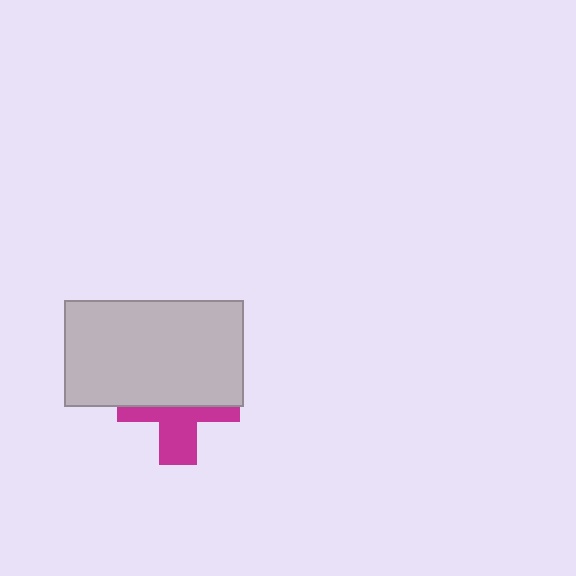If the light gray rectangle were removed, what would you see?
You would see the complete magenta cross.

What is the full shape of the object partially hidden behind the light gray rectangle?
The partially hidden object is a magenta cross.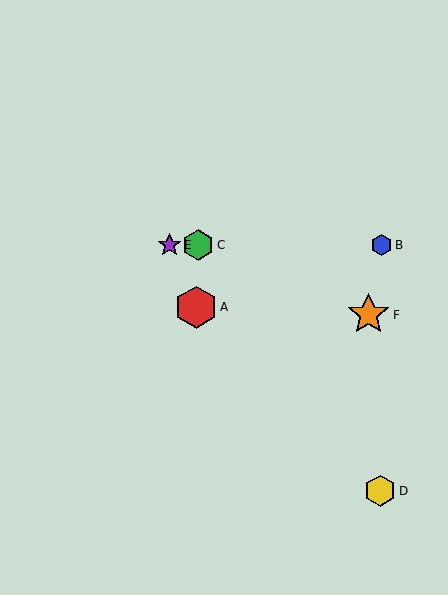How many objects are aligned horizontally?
3 objects (B, C, E) are aligned horizontally.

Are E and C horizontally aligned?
Yes, both are at y≈245.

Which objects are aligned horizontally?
Objects B, C, E are aligned horizontally.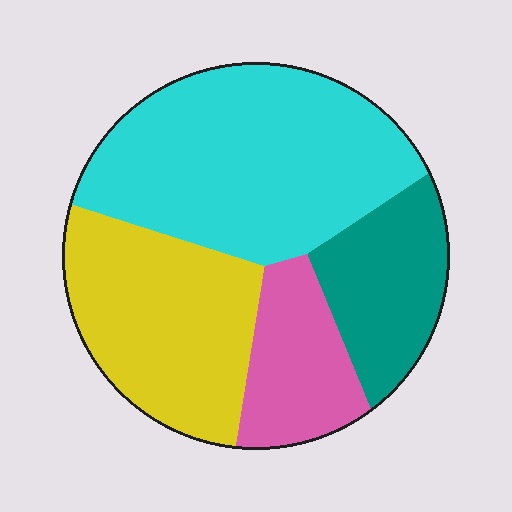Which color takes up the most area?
Cyan, at roughly 40%.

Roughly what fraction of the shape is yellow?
Yellow takes up about one quarter (1/4) of the shape.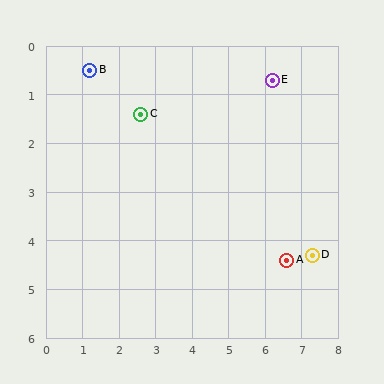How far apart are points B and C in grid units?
Points B and C are about 1.7 grid units apart.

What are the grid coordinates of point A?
Point A is at approximately (6.6, 4.4).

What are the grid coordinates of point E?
Point E is at approximately (6.2, 0.7).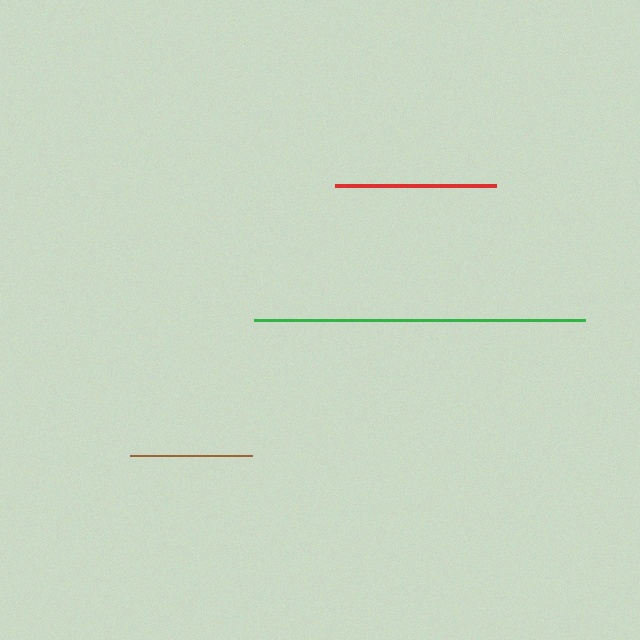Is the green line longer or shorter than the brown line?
The green line is longer than the brown line.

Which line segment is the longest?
The green line is the longest at approximately 331 pixels.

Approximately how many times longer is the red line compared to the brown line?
The red line is approximately 1.3 times the length of the brown line.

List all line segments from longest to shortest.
From longest to shortest: green, red, brown.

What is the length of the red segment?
The red segment is approximately 161 pixels long.